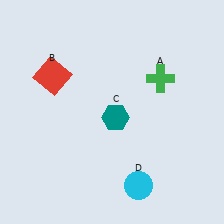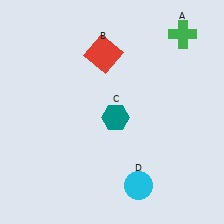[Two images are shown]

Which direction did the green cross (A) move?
The green cross (A) moved up.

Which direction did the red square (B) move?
The red square (B) moved right.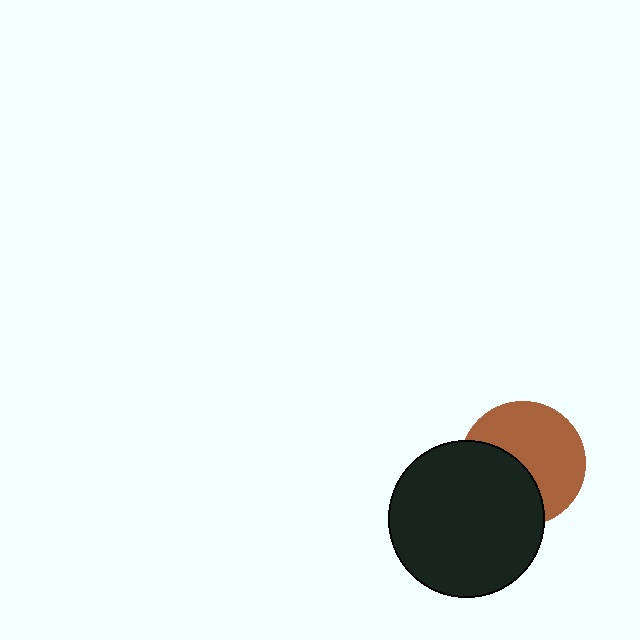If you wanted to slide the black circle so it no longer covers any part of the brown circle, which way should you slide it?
Slide it toward the lower-left — that is the most direct way to separate the two shapes.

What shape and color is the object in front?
The object in front is a black circle.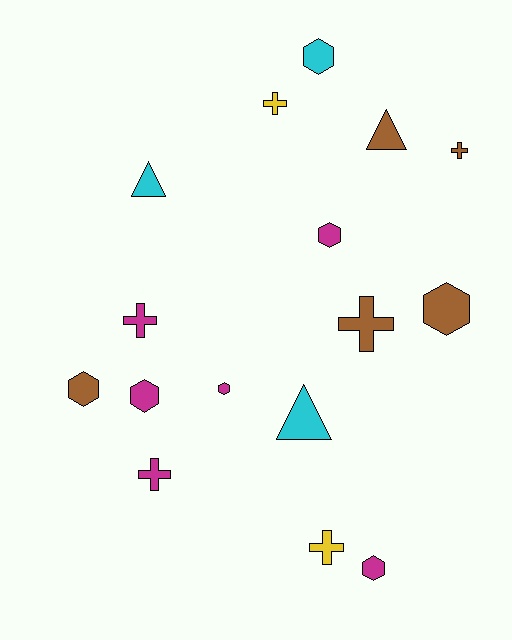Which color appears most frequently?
Magenta, with 6 objects.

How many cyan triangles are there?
There are 2 cyan triangles.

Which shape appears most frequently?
Hexagon, with 7 objects.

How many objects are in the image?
There are 16 objects.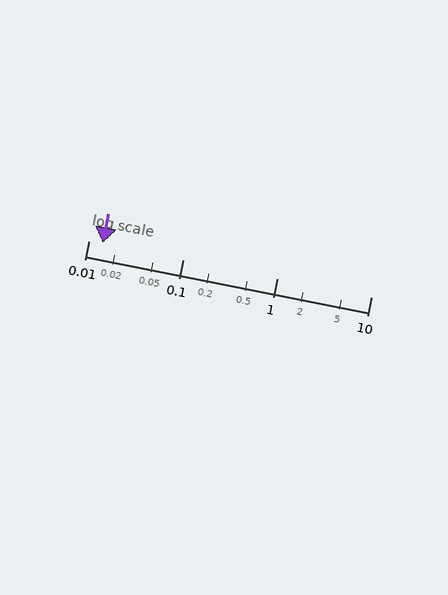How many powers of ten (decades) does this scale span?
The scale spans 3 decades, from 0.01 to 10.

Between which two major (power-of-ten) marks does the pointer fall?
The pointer is between 0.01 and 0.1.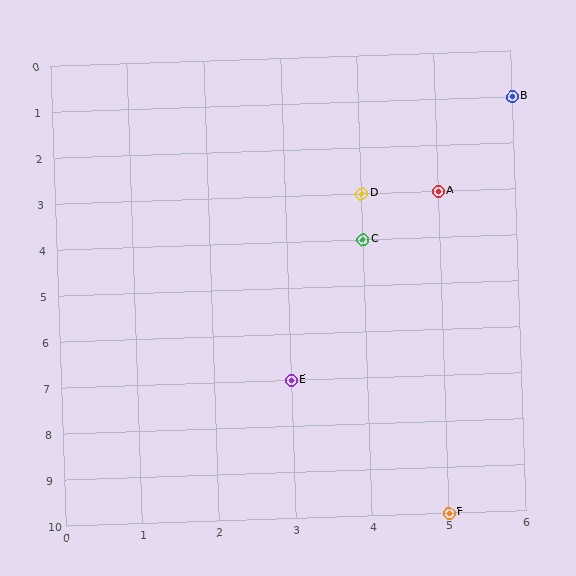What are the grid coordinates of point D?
Point D is at grid coordinates (4, 3).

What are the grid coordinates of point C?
Point C is at grid coordinates (4, 4).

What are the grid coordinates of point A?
Point A is at grid coordinates (5, 3).